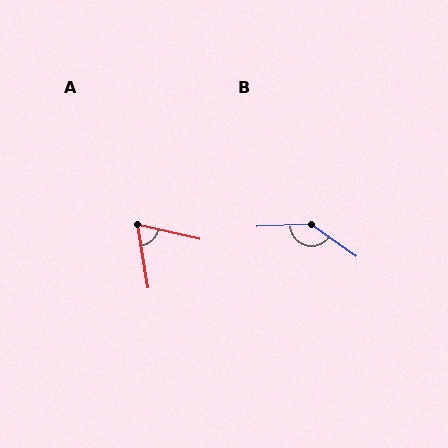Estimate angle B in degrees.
Approximately 142 degrees.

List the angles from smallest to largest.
A (68°), B (142°).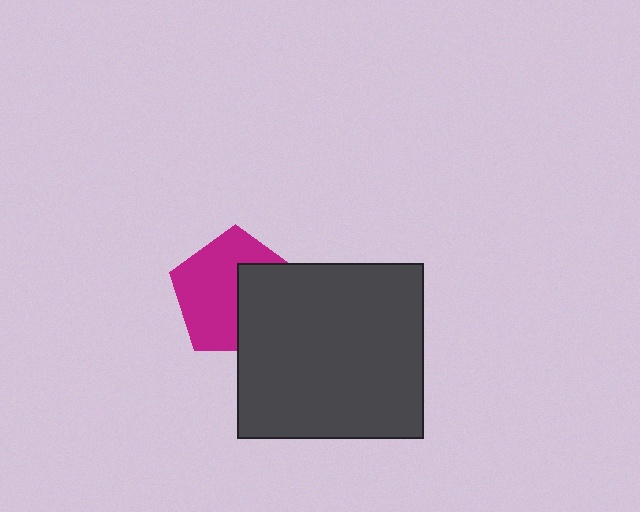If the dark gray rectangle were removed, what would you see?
You would see the complete magenta pentagon.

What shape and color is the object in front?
The object in front is a dark gray rectangle.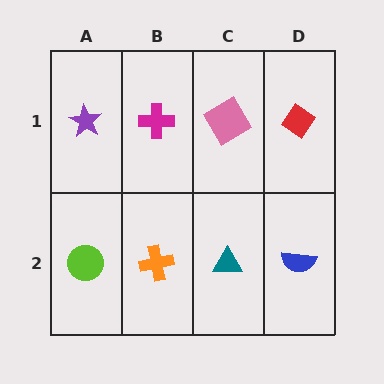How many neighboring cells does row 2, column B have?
3.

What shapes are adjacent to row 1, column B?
An orange cross (row 2, column B), a purple star (row 1, column A), a pink diamond (row 1, column C).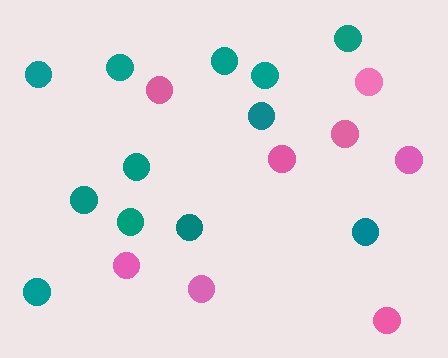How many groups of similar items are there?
There are 2 groups: one group of teal circles (12) and one group of pink circles (8).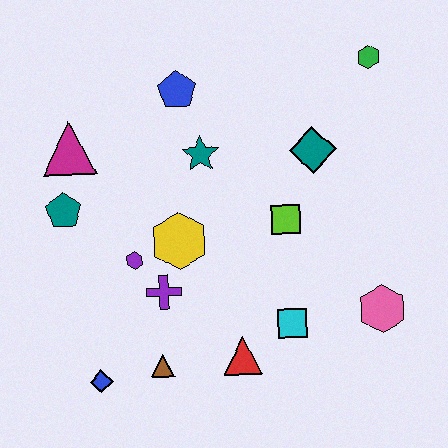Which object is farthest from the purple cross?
The green hexagon is farthest from the purple cross.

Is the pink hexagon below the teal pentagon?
Yes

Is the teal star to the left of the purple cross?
No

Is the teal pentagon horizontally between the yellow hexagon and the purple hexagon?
No